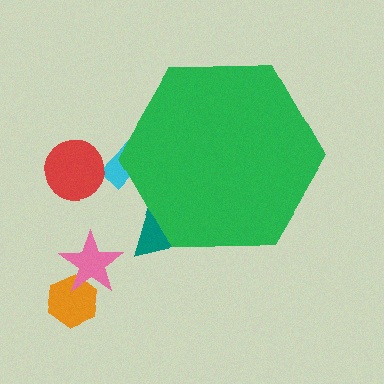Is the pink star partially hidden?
No, the pink star is fully visible.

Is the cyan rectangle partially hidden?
Yes, the cyan rectangle is partially hidden behind the green hexagon.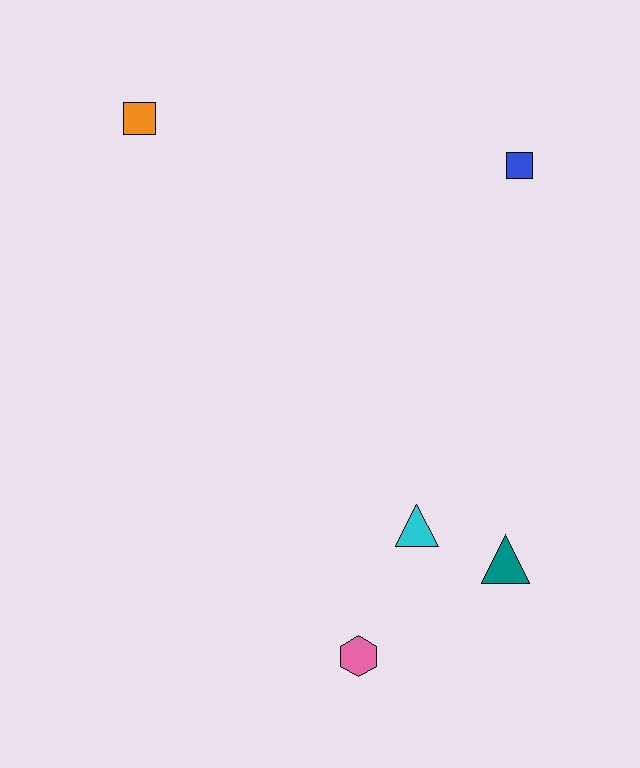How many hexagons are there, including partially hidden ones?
There is 1 hexagon.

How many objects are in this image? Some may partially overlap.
There are 5 objects.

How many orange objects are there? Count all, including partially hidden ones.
There is 1 orange object.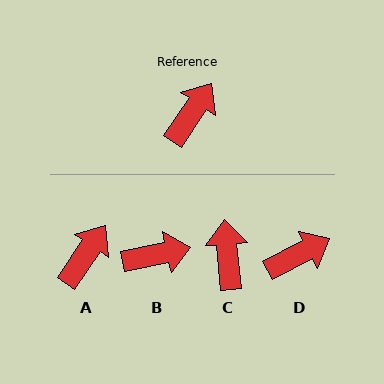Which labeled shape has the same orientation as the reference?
A.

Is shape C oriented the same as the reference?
No, it is off by about 39 degrees.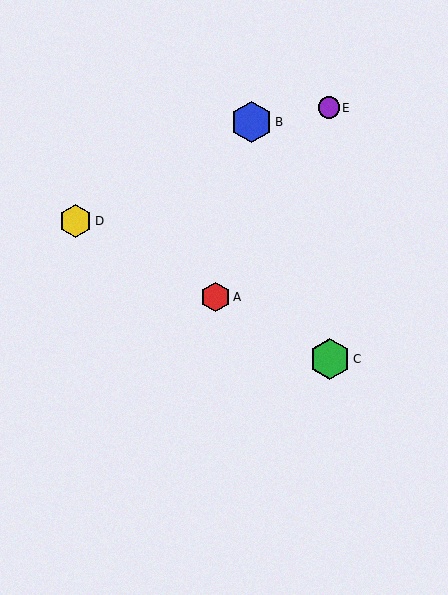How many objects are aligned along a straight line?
3 objects (A, C, D) are aligned along a straight line.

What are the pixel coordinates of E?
Object E is at (329, 108).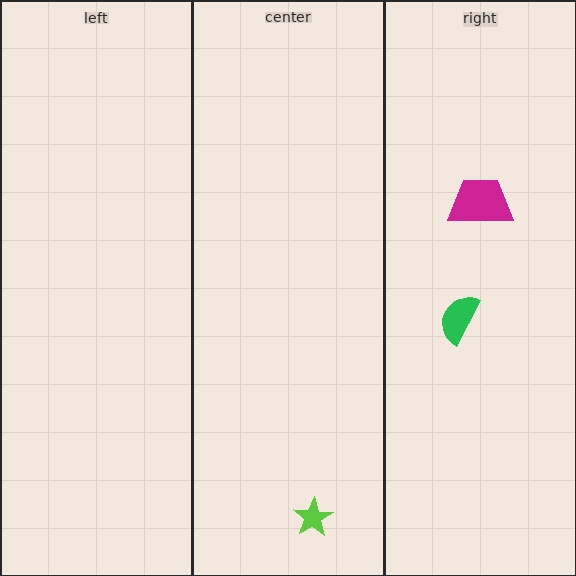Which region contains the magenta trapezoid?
The right region.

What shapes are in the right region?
The magenta trapezoid, the green semicircle.